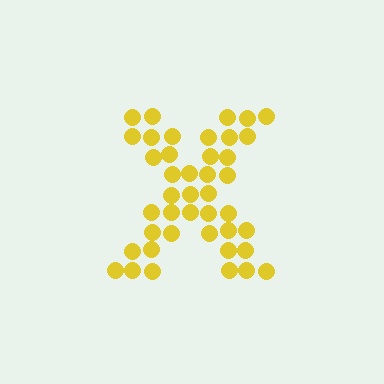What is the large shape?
The large shape is the letter X.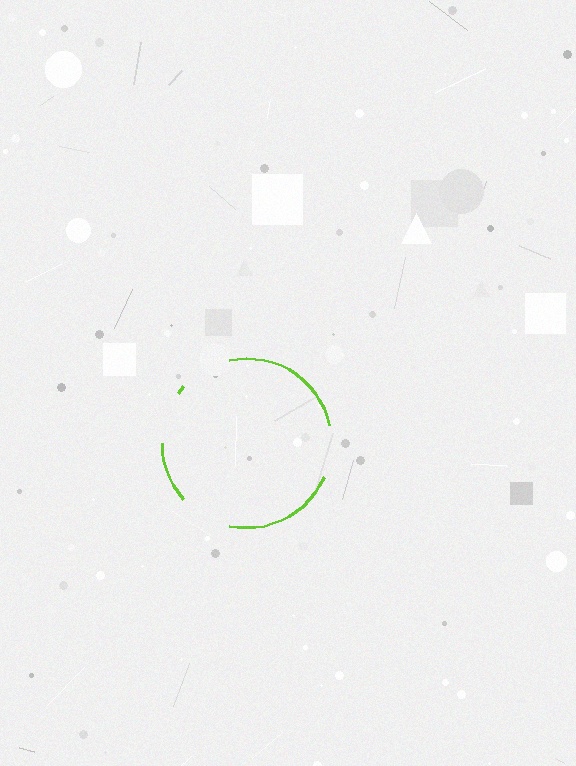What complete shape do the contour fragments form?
The contour fragments form a circle.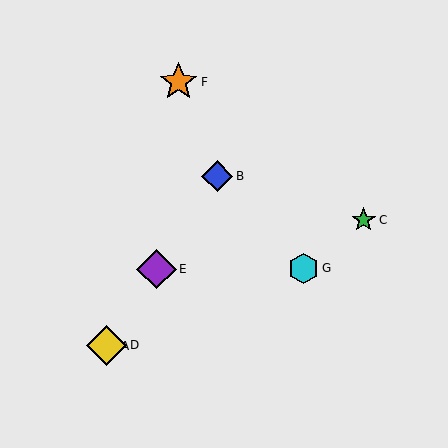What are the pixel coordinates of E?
Object E is at (156, 269).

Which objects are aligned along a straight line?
Objects A, B, D, E are aligned along a straight line.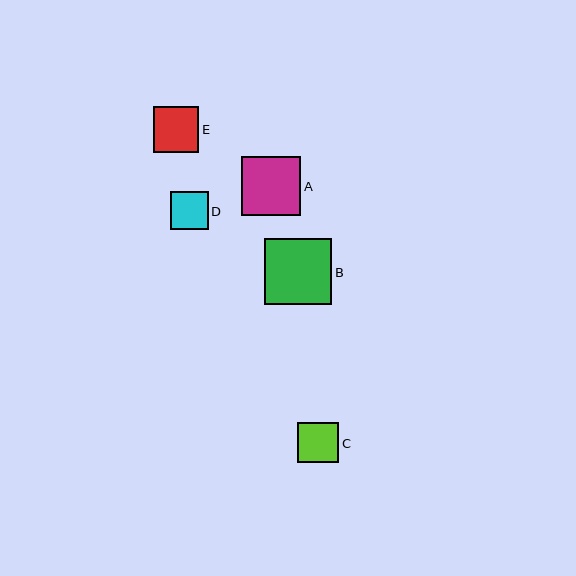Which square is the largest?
Square B is the largest with a size of approximately 67 pixels.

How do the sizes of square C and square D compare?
Square C and square D are approximately the same size.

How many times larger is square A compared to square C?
Square A is approximately 1.4 times the size of square C.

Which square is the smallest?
Square D is the smallest with a size of approximately 38 pixels.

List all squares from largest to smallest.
From largest to smallest: B, A, E, C, D.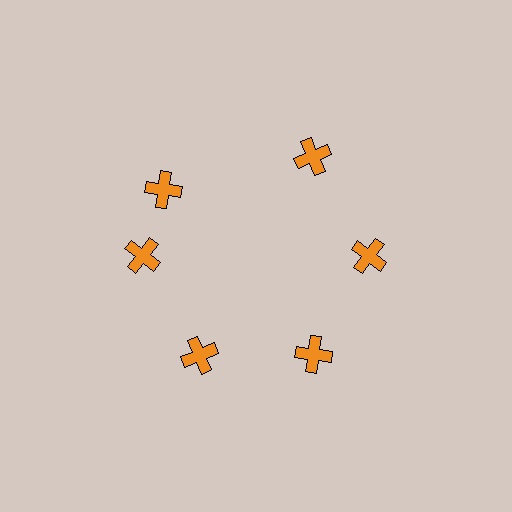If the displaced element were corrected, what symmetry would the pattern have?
It would have 6-fold rotational symmetry — the pattern would map onto itself every 60 degrees.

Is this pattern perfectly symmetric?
No. The 6 orange crosses are arranged in a ring, but one element near the 11 o'clock position is rotated out of alignment along the ring, breaking the 6-fold rotational symmetry.